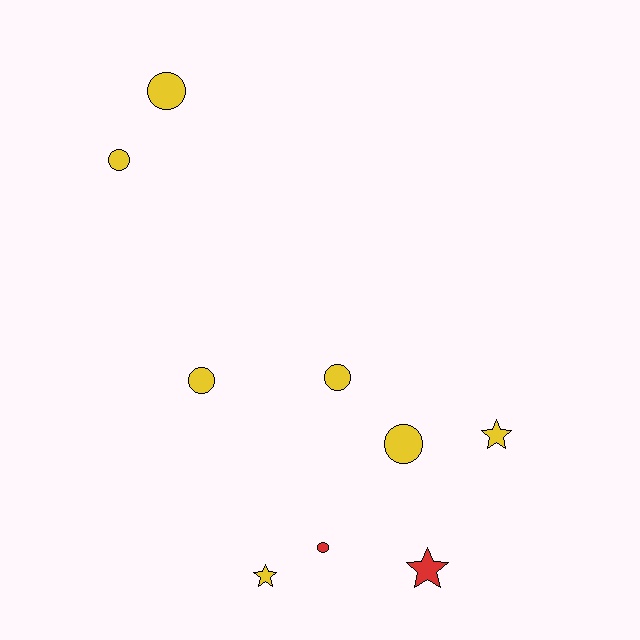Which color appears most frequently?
Yellow, with 7 objects.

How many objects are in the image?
There are 9 objects.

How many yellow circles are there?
There are 5 yellow circles.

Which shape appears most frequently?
Circle, with 6 objects.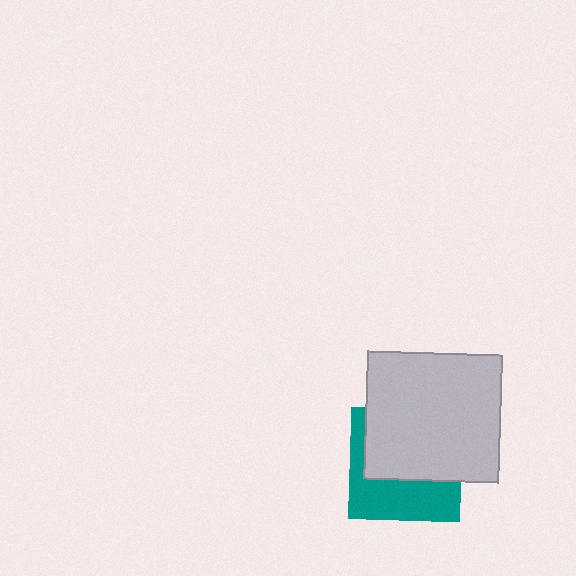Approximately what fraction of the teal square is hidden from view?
Roughly 56% of the teal square is hidden behind the light gray rectangle.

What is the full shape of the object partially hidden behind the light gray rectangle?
The partially hidden object is a teal square.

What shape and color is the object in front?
The object in front is a light gray rectangle.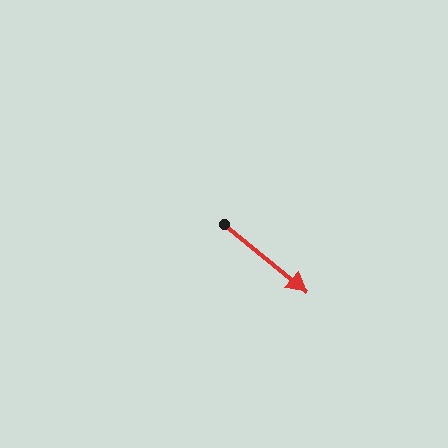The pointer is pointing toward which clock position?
Roughly 4 o'clock.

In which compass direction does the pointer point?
Southeast.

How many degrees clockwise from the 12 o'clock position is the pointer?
Approximately 129 degrees.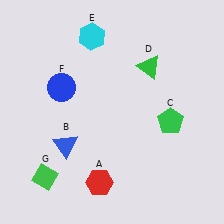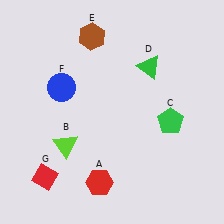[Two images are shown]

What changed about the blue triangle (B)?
In Image 1, B is blue. In Image 2, it changed to lime.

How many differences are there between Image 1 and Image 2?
There are 3 differences between the two images.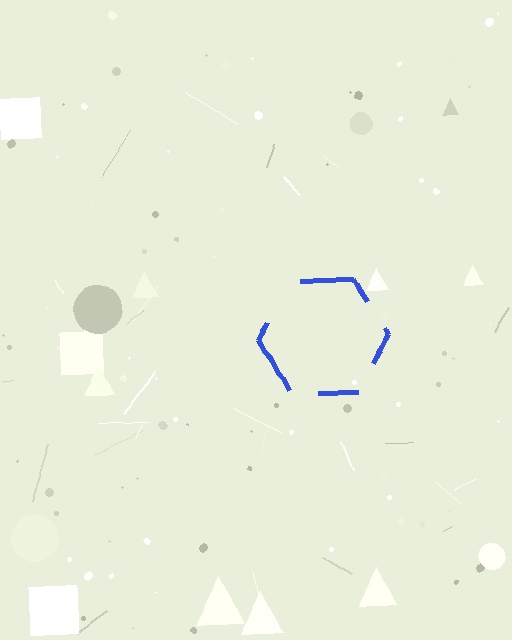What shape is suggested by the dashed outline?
The dashed outline suggests a hexagon.